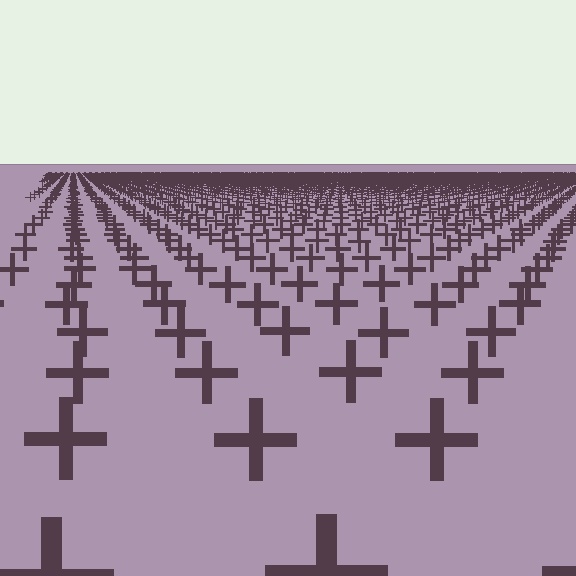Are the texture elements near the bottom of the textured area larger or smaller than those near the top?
Larger. Near the bottom, elements are closer to the viewer and appear at a bigger on-screen size.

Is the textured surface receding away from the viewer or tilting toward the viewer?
The surface is receding away from the viewer. Texture elements get smaller and denser toward the top.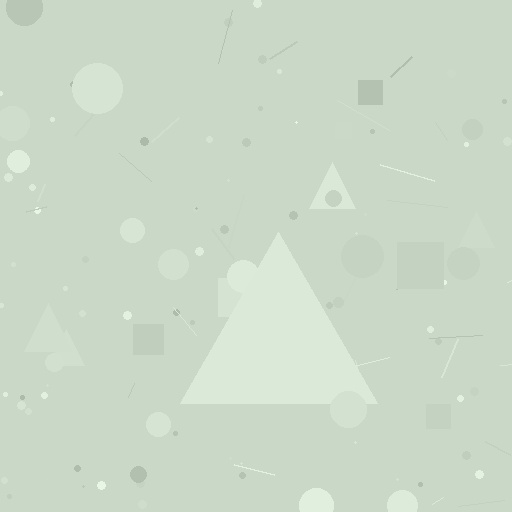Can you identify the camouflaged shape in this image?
The camouflaged shape is a triangle.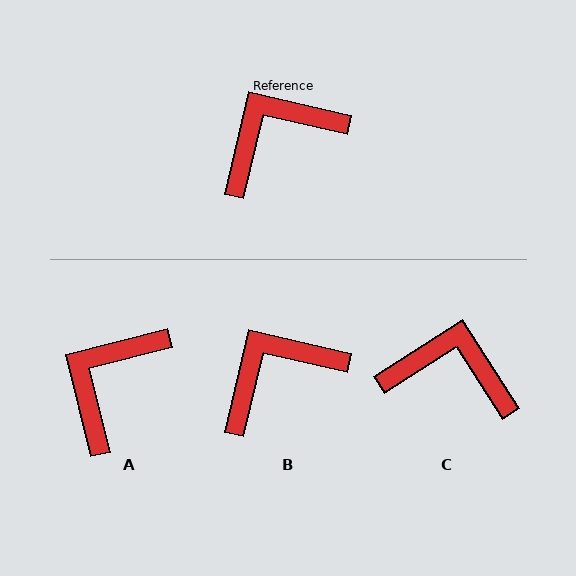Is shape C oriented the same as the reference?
No, it is off by about 44 degrees.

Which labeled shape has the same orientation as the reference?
B.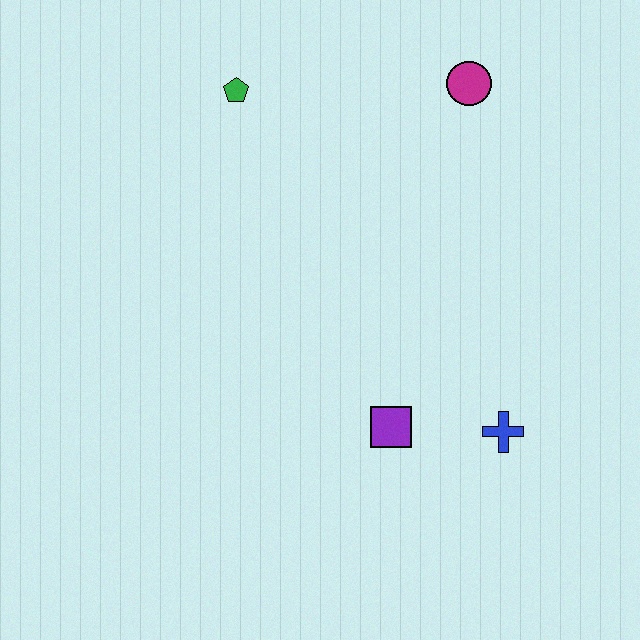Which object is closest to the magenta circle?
The green pentagon is closest to the magenta circle.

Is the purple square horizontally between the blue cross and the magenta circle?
No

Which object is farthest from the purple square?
The green pentagon is farthest from the purple square.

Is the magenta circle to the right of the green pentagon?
Yes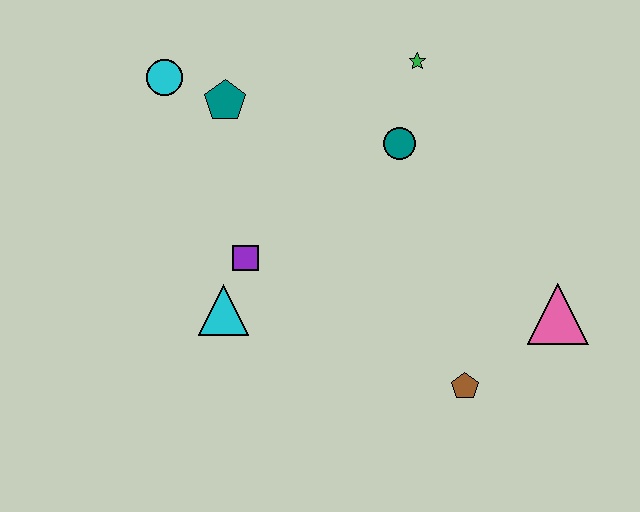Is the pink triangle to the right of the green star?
Yes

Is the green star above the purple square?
Yes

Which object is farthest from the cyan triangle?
The pink triangle is farthest from the cyan triangle.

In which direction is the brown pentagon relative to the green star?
The brown pentagon is below the green star.